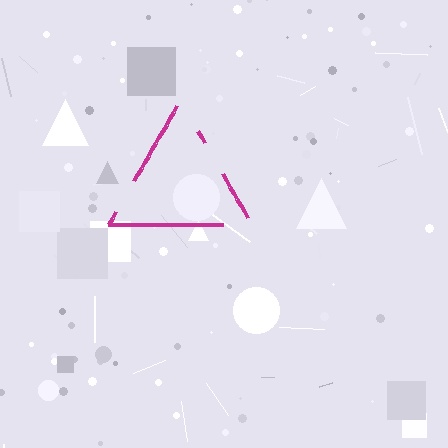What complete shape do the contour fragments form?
The contour fragments form a triangle.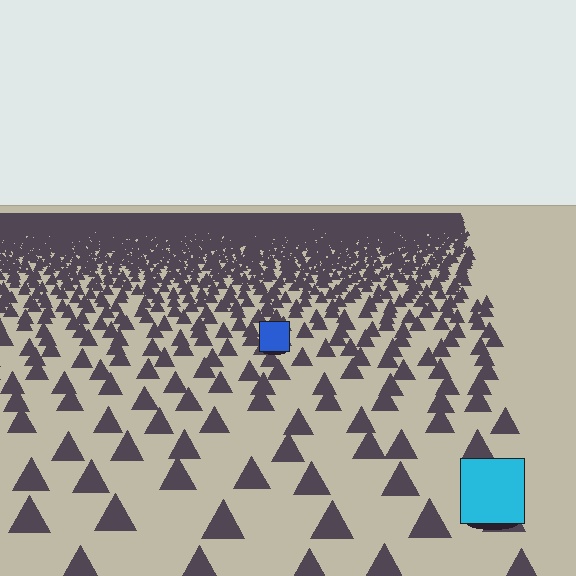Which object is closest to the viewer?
The cyan square is closest. The texture marks near it are larger and more spread out.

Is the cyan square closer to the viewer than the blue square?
Yes. The cyan square is closer — you can tell from the texture gradient: the ground texture is coarser near it.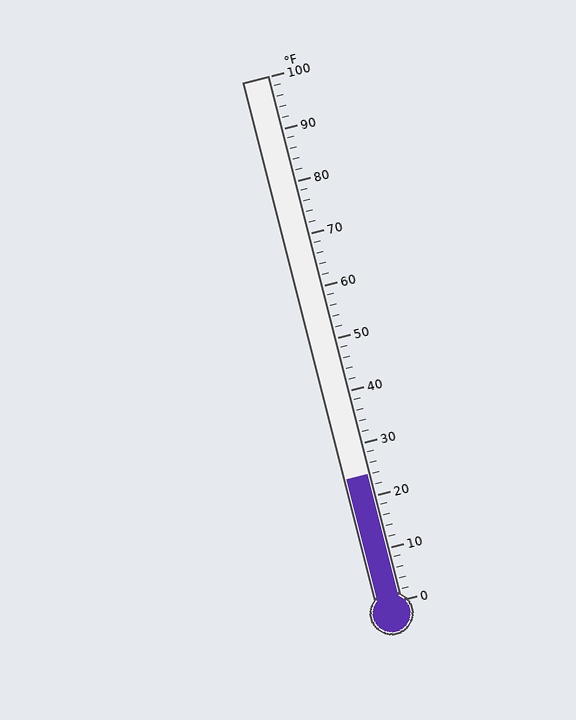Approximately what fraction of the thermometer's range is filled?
The thermometer is filled to approximately 25% of its range.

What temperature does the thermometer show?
The thermometer shows approximately 24°F.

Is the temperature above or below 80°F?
The temperature is below 80°F.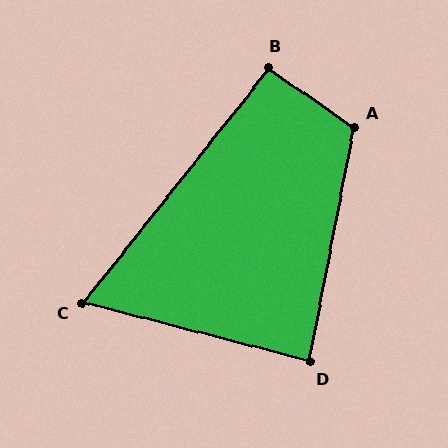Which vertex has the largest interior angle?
A, at approximately 114 degrees.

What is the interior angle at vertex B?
Approximately 94 degrees (approximately right).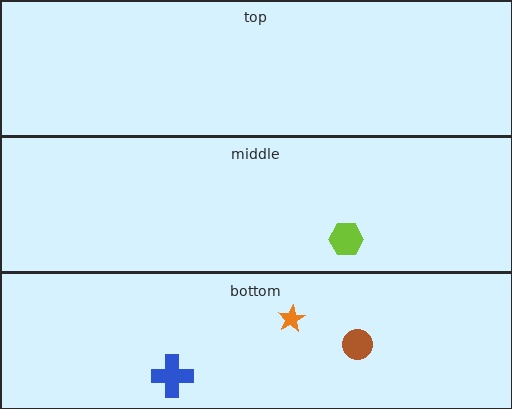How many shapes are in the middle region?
1.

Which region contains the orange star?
The bottom region.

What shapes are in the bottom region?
The blue cross, the orange star, the brown circle.